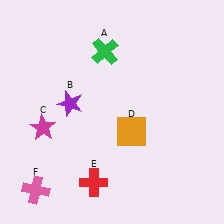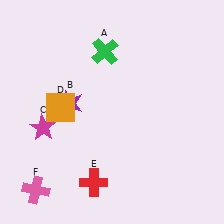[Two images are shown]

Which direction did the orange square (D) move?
The orange square (D) moved left.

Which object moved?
The orange square (D) moved left.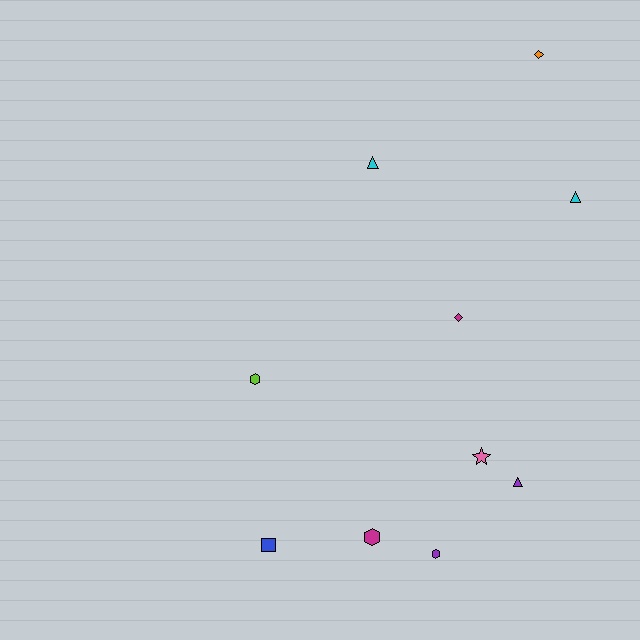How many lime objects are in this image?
There is 1 lime object.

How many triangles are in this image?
There are 3 triangles.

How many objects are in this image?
There are 10 objects.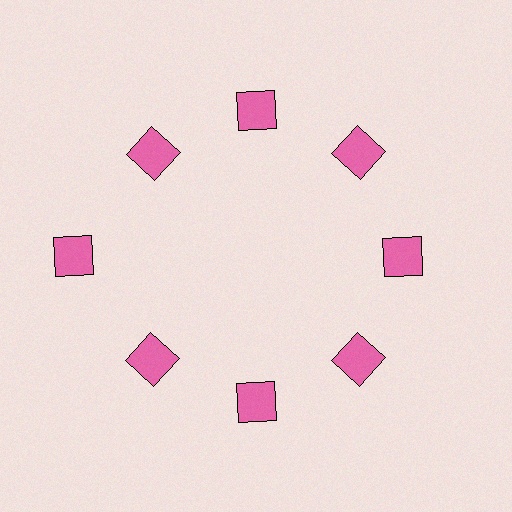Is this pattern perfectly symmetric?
No. The 8 pink squares are arranged in a ring, but one element near the 9 o'clock position is pushed outward from the center, breaking the 8-fold rotational symmetry.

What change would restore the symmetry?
The symmetry would be restored by moving it inward, back onto the ring so that all 8 squares sit at equal angles and equal distance from the center.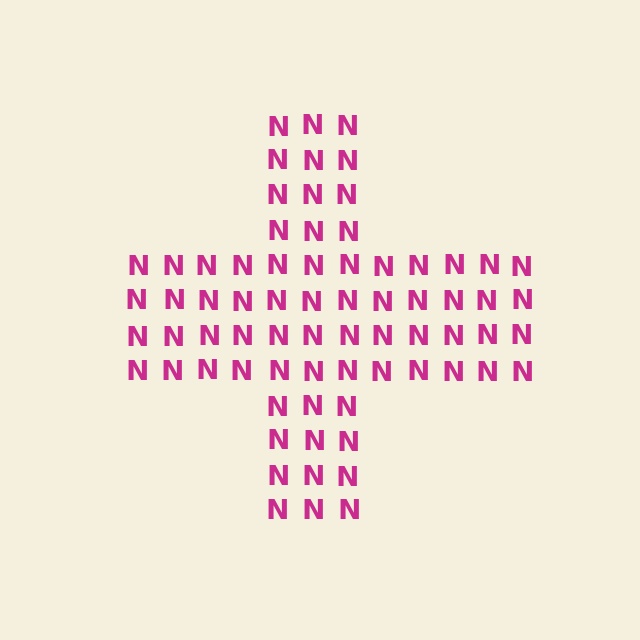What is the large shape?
The large shape is a cross.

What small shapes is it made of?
It is made of small letter N's.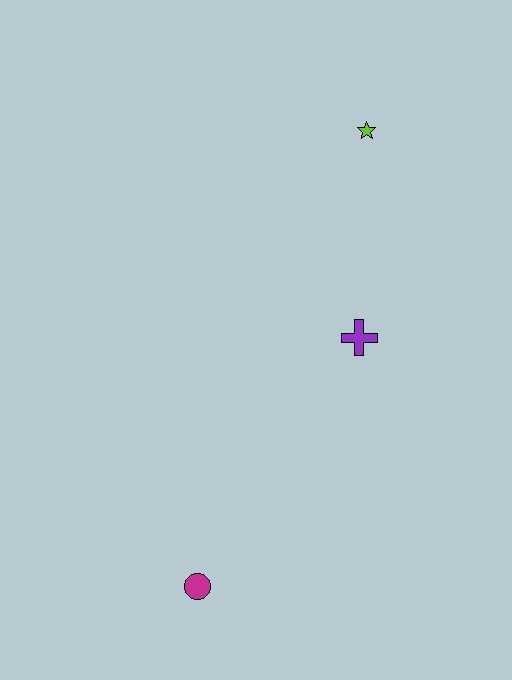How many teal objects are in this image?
There are no teal objects.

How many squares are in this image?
There are no squares.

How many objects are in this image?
There are 3 objects.